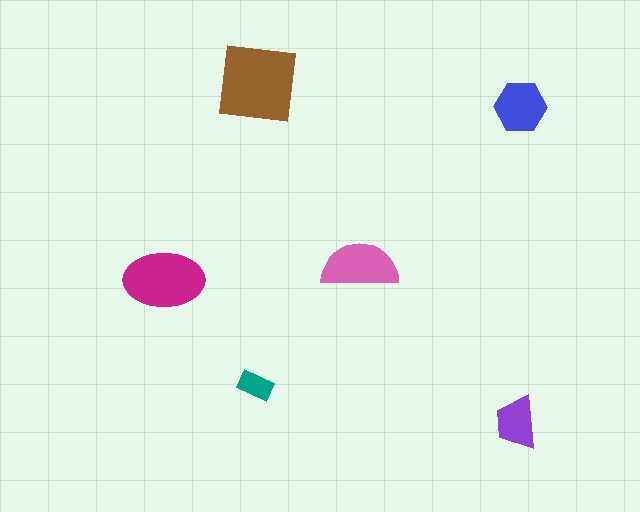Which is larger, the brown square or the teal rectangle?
The brown square.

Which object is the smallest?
The teal rectangle.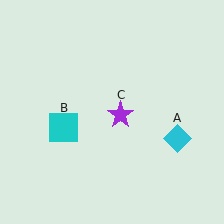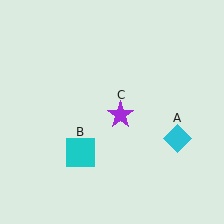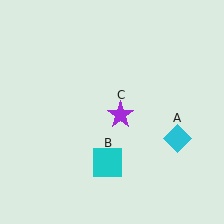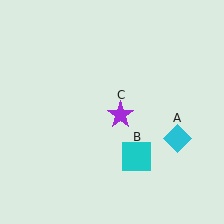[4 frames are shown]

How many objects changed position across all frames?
1 object changed position: cyan square (object B).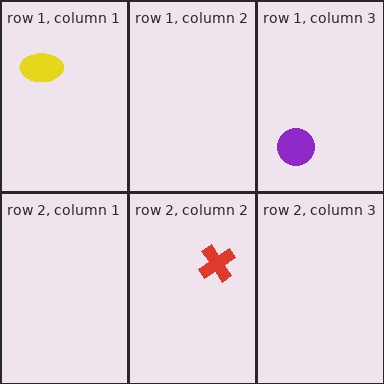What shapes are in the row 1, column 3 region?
The purple circle.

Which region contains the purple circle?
The row 1, column 3 region.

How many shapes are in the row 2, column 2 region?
1.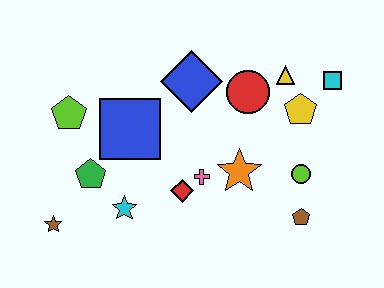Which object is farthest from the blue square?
The cyan square is farthest from the blue square.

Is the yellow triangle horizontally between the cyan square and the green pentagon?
Yes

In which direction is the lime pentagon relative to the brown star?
The lime pentagon is above the brown star.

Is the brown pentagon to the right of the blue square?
Yes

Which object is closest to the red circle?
The yellow triangle is closest to the red circle.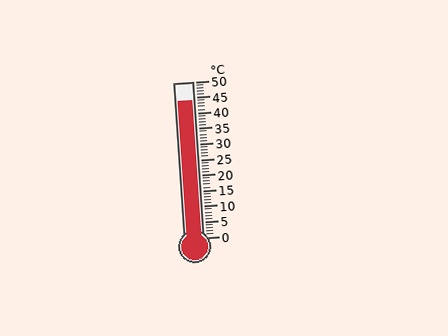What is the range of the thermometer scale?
The thermometer scale ranges from 0°C to 50°C.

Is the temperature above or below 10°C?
The temperature is above 10°C.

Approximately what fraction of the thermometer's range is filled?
The thermometer is filled to approximately 90% of its range.